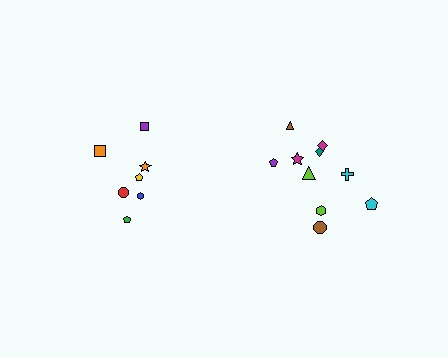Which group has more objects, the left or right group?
The right group.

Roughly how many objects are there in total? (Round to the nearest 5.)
Roughly 15 objects in total.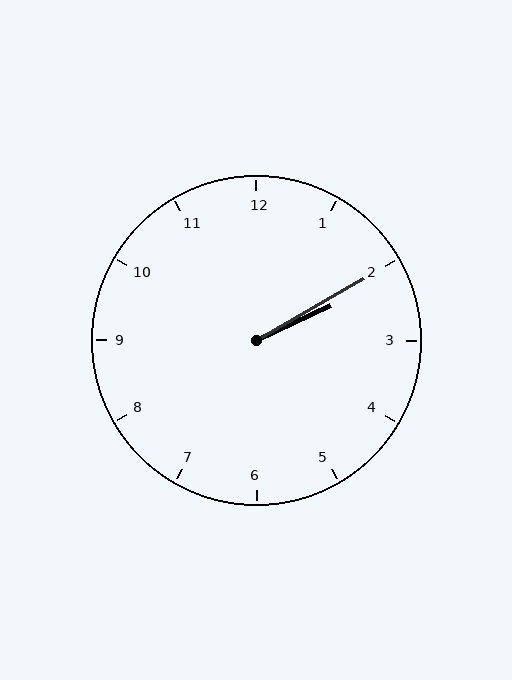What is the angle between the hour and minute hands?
Approximately 5 degrees.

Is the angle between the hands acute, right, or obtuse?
It is acute.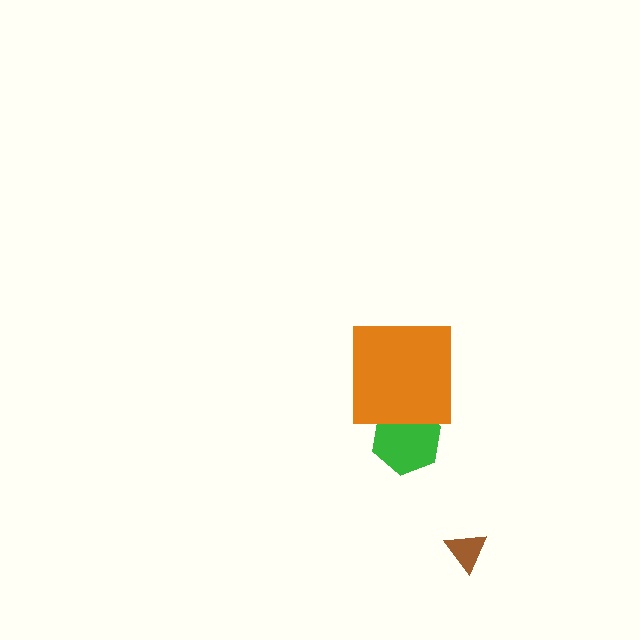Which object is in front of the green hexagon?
The orange square is in front of the green hexagon.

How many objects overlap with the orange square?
1 object overlaps with the orange square.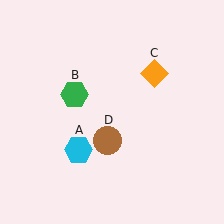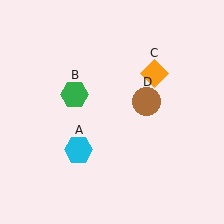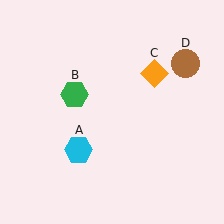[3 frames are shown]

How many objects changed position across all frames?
1 object changed position: brown circle (object D).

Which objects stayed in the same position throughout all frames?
Cyan hexagon (object A) and green hexagon (object B) and orange diamond (object C) remained stationary.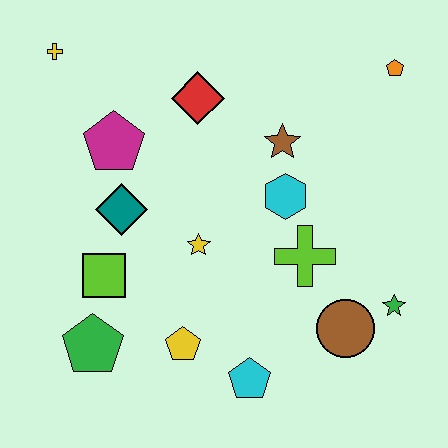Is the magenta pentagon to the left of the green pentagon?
No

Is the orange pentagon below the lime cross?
No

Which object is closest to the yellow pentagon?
The cyan pentagon is closest to the yellow pentagon.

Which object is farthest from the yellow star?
The orange pentagon is farthest from the yellow star.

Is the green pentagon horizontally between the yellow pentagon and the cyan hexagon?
No